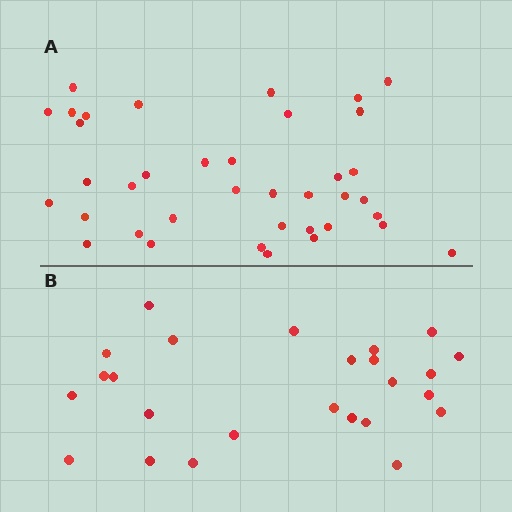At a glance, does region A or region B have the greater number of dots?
Region A (the top region) has more dots.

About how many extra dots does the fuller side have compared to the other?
Region A has approximately 15 more dots than region B.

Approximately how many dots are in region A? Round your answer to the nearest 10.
About 40 dots. (The exact count is 38, which rounds to 40.)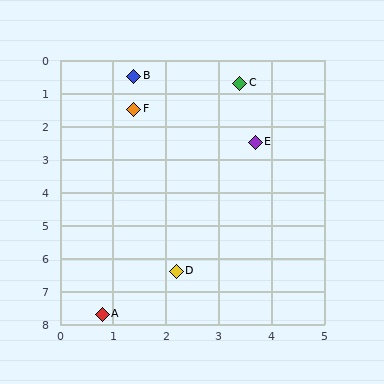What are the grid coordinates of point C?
Point C is at approximately (3.4, 0.7).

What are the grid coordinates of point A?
Point A is at approximately (0.8, 7.7).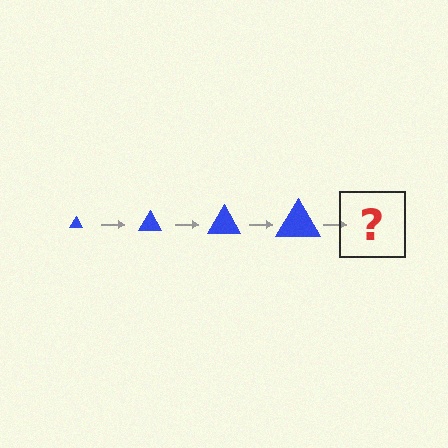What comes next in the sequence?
The next element should be a blue triangle, larger than the previous one.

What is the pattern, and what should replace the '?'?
The pattern is that the triangle gets progressively larger each step. The '?' should be a blue triangle, larger than the previous one.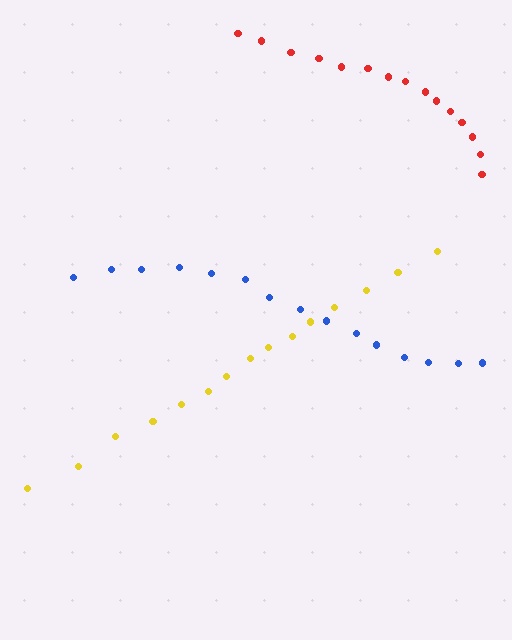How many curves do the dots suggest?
There are 3 distinct paths.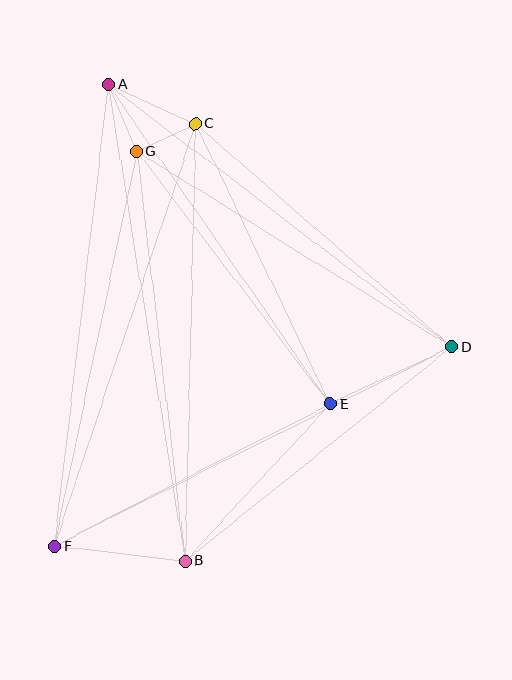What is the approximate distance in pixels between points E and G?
The distance between E and G is approximately 319 pixels.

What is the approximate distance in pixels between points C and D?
The distance between C and D is approximately 340 pixels.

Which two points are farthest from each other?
Points A and B are farthest from each other.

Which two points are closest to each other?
Points C and G are closest to each other.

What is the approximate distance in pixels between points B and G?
The distance between B and G is approximately 413 pixels.